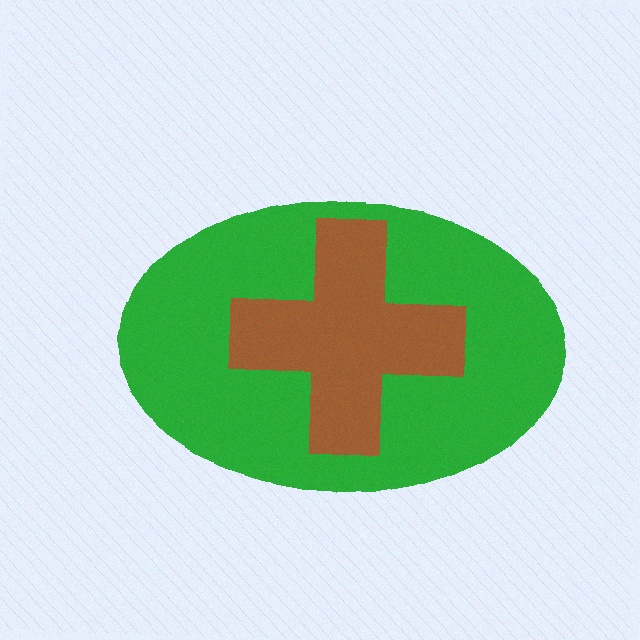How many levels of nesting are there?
2.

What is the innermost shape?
The brown cross.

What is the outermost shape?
The green ellipse.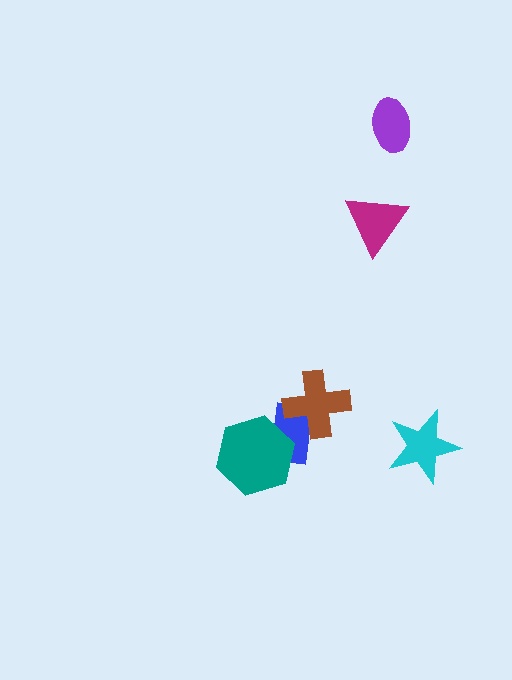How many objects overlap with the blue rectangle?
2 objects overlap with the blue rectangle.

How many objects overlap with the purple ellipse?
0 objects overlap with the purple ellipse.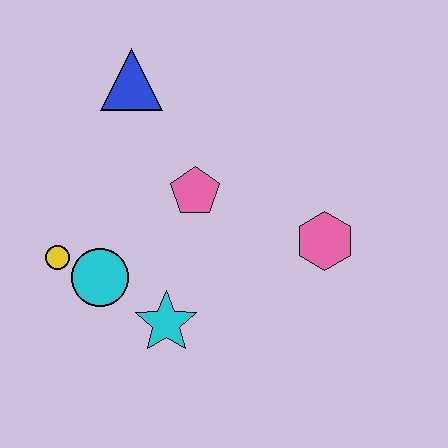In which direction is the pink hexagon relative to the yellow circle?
The pink hexagon is to the right of the yellow circle.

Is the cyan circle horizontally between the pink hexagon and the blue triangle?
No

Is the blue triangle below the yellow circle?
No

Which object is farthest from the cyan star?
The blue triangle is farthest from the cyan star.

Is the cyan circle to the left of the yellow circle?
No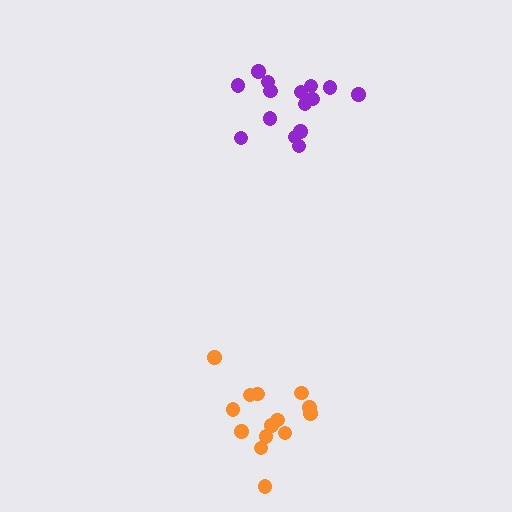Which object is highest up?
The purple cluster is topmost.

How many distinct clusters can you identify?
There are 2 distinct clusters.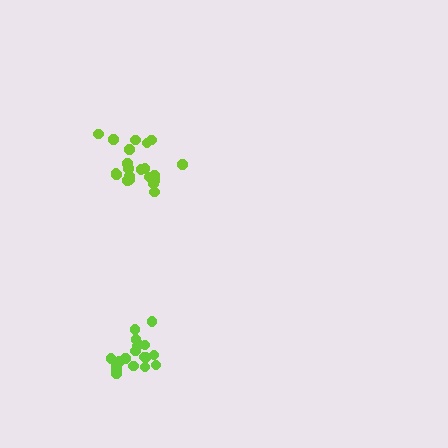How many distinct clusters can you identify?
There are 2 distinct clusters.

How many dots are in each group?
Group 1: 19 dots, Group 2: 21 dots (40 total).